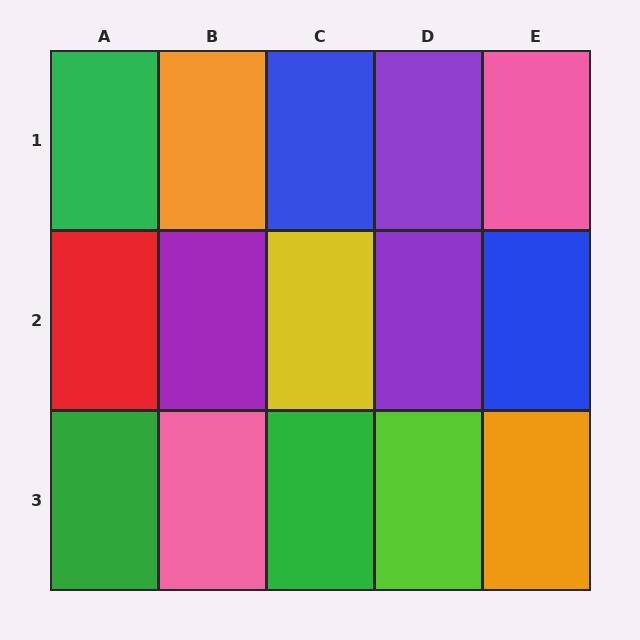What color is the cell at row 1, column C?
Blue.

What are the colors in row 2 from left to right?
Red, purple, yellow, purple, blue.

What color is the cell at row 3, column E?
Orange.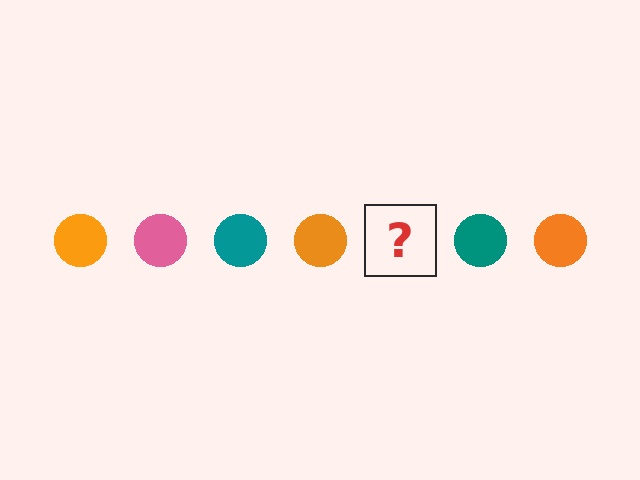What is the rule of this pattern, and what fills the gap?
The rule is that the pattern cycles through orange, pink, teal circles. The gap should be filled with a pink circle.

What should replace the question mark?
The question mark should be replaced with a pink circle.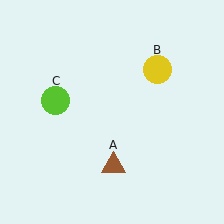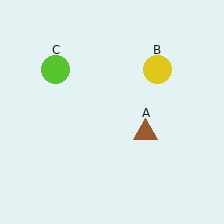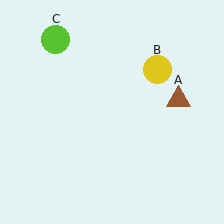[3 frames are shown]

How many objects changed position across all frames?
2 objects changed position: brown triangle (object A), lime circle (object C).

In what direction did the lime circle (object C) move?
The lime circle (object C) moved up.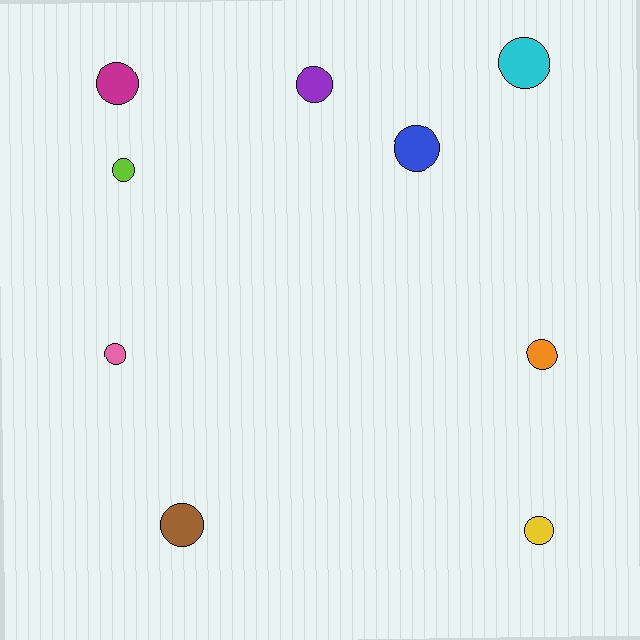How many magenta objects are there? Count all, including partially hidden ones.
There is 1 magenta object.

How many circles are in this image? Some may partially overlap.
There are 9 circles.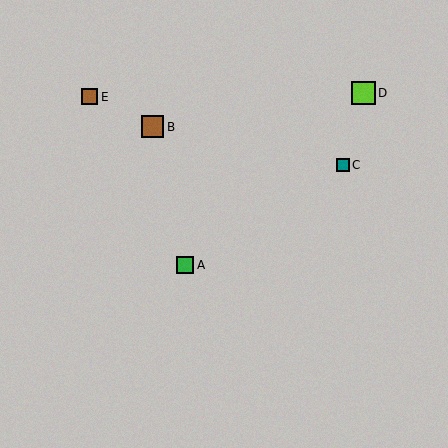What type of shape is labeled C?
Shape C is a teal square.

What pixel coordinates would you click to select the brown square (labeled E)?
Click at (90, 97) to select the brown square E.